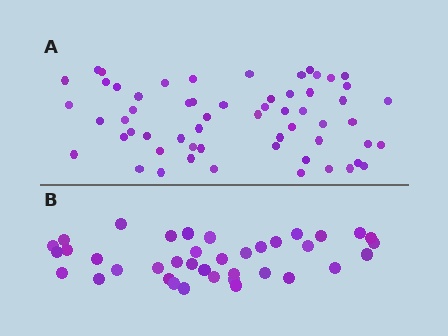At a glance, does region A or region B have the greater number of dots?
Region A (the top region) has more dots.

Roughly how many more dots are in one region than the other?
Region A has approximately 20 more dots than region B.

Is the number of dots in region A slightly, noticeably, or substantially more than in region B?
Region A has substantially more. The ratio is roughly 1.6 to 1.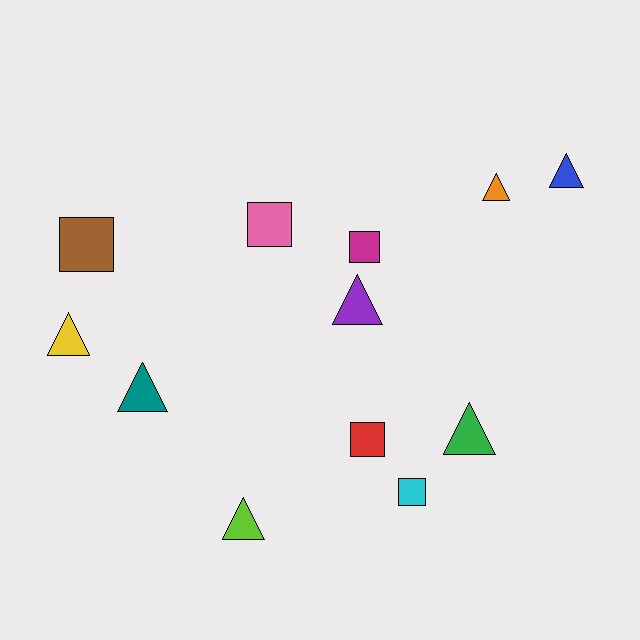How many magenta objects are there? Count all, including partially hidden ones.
There is 1 magenta object.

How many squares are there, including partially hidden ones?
There are 5 squares.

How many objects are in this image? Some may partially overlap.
There are 12 objects.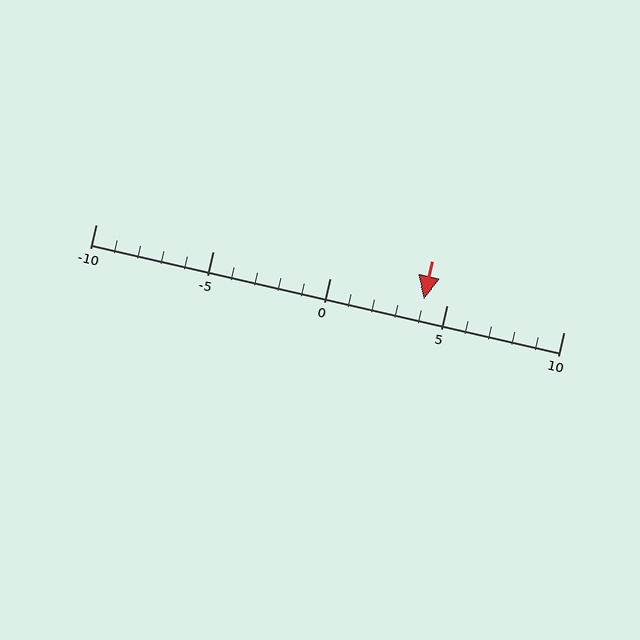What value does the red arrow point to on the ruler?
The red arrow points to approximately 4.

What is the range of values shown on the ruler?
The ruler shows values from -10 to 10.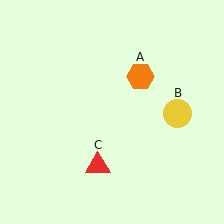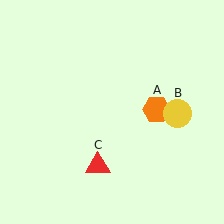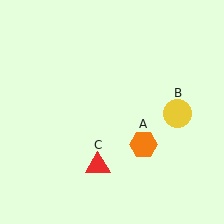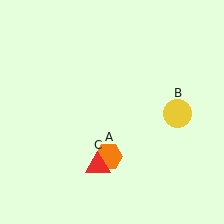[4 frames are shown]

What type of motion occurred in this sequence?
The orange hexagon (object A) rotated clockwise around the center of the scene.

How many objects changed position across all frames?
1 object changed position: orange hexagon (object A).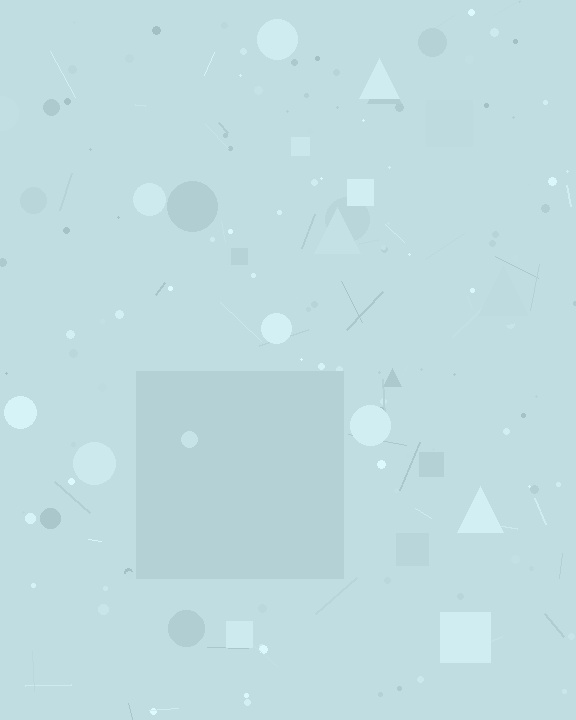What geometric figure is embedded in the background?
A square is embedded in the background.